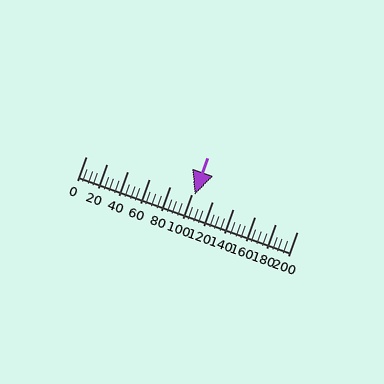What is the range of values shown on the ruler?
The ruler shows values from 0 to 200.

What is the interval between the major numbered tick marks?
The major tick marks are spaced 20 units apart.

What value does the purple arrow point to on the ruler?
The purple arrow points to approximately 104.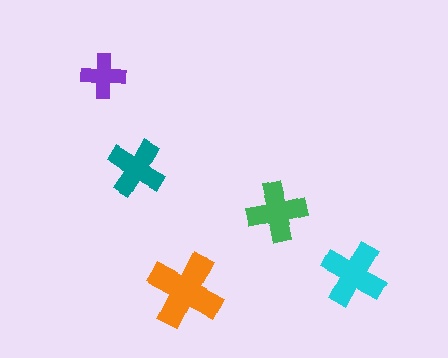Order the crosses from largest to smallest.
the orange one, the cyan one, the green one, the teal one, the purple one.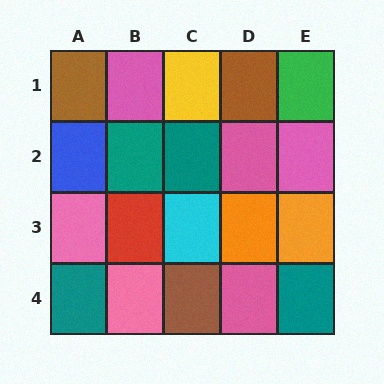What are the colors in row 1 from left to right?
Brown, pink, yellow, brown, green.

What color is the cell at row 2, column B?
Teal.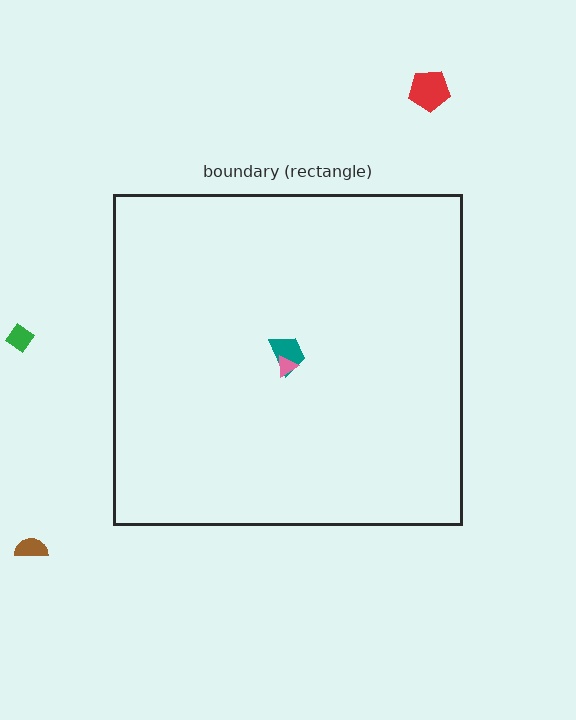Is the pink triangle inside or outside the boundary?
Inside.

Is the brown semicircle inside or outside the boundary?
Outside.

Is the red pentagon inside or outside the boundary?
Outside.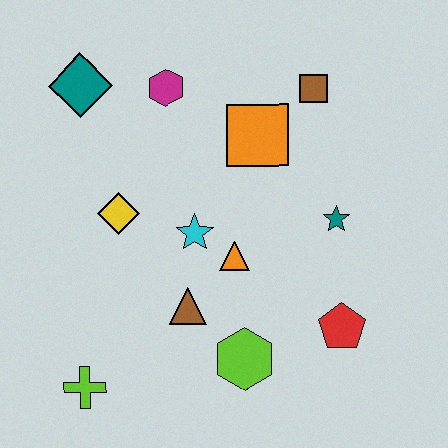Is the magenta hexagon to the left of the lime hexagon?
Yes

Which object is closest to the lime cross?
The brown triangle is closest to the lime cross.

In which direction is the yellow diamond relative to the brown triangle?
The yellow diamond is above the brown triangle.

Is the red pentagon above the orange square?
No